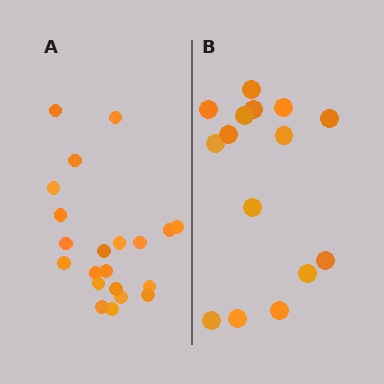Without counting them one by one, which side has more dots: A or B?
Region A (the left region) has more dots.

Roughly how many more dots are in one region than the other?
Region A has about 6 more dots than region B.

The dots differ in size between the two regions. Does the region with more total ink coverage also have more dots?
No. Region B has more total ink coverage because its dots are larger, but region A actually contains more individual dots. Total area can be misleading — the number of items is what matters here.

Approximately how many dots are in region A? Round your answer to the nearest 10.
About 20 dots. (The exact count is 21, which rounds to 20.)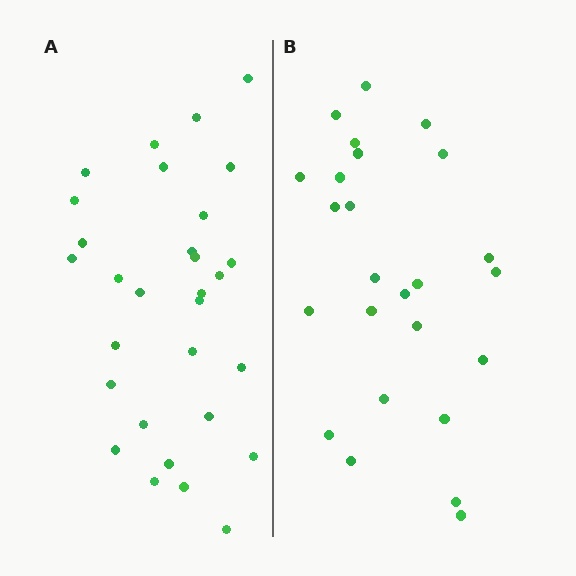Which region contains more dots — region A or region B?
Region A (the left region) has more dots.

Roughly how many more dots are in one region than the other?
Region A has about 5 more dots than region B.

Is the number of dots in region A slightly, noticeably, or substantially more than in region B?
Region A has only slightly more — the two regions are fairly close. The ratio is roughly 1.2 to 1.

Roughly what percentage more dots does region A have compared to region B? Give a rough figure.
About 20% more.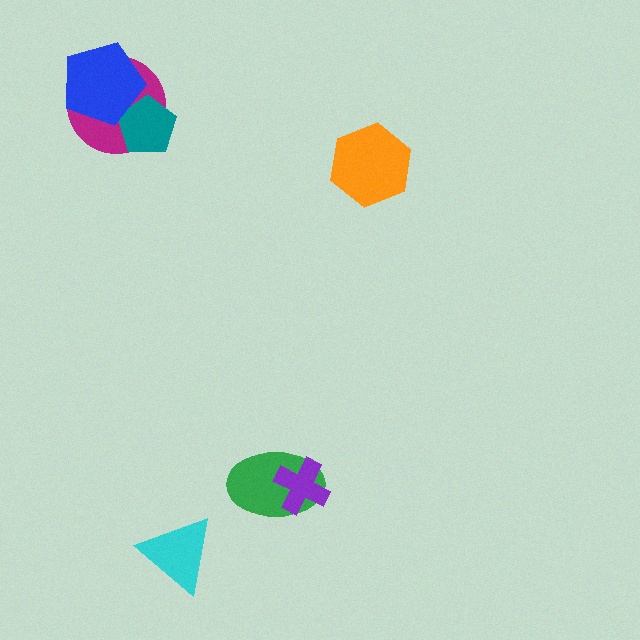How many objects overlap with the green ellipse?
1 object overlaps with the green ellipse.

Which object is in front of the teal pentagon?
The blue pentagon is in front of the teal pentagon.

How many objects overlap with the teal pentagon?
2 objects overlap with the teal pentagon.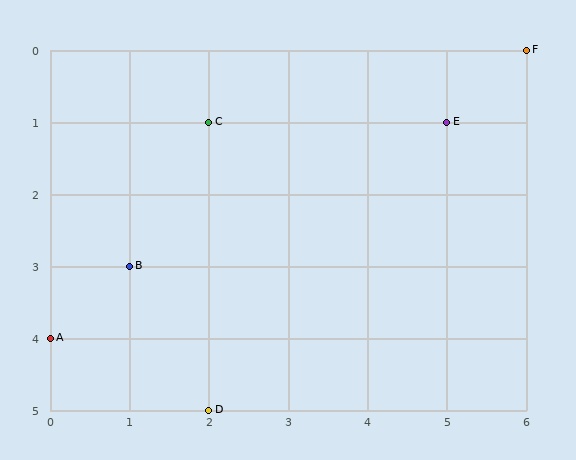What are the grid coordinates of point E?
Point E is at grid coordinates (5, 1).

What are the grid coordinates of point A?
Point A is at grid coordinates (0, 4).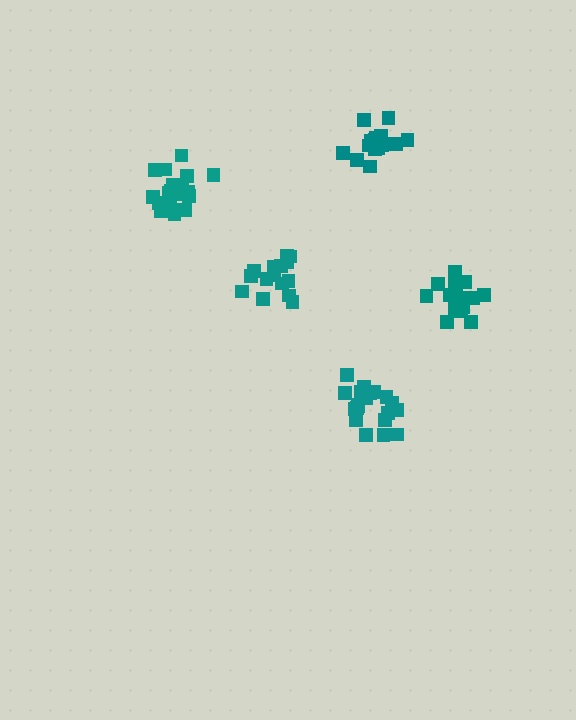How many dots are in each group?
Group 1: 15 dots, Group 2: 20 dots, Group 3: 17 dots, Group 4: 20 dots, Group 5: 19 dots (91 total).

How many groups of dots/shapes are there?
There are 5 groups.